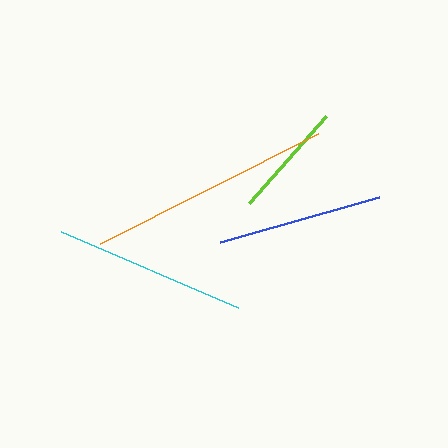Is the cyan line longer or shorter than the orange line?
The orange line is longer than the cyan line.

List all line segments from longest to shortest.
From longest to shortest: orange, cyan, blue, lime.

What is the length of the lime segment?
The lime segment is approximately 117 pixels long.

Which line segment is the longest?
The orange line is the longest at approximately 244 pixels.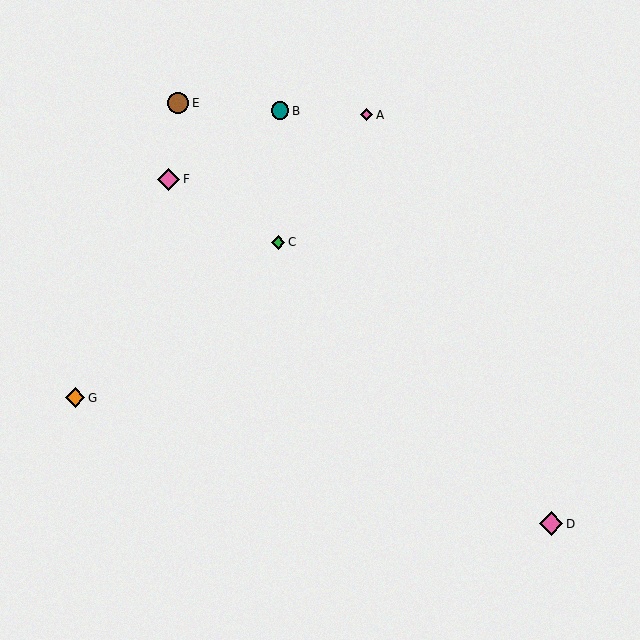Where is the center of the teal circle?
The center of the teal circle is at (280, 111).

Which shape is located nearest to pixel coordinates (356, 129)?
The pink diamond (labeled A) at (367, 115) is nearest to that location.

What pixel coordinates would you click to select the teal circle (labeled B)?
Click at (280, 111) to select the teal circle B.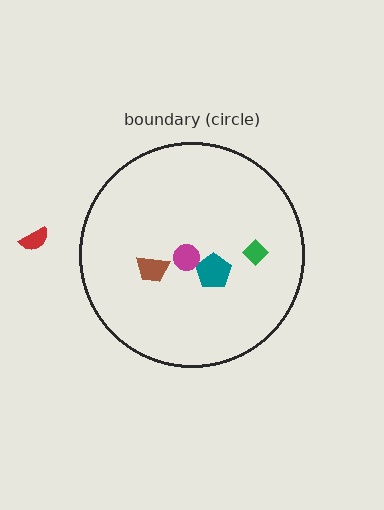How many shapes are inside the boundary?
4 inside, 1 outside.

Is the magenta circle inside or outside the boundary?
Inside.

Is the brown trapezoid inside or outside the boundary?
Inside.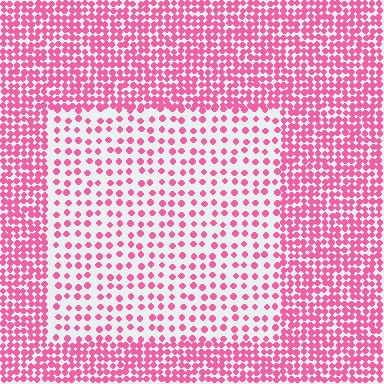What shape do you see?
I see a rectangle.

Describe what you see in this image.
The image contains small pink elements arranged at two different densities. A rectangle-shaped region is visible where the elements are less densely packed than the surrounding area.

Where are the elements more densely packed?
The elements are more densely packed outside the rectangle boundary.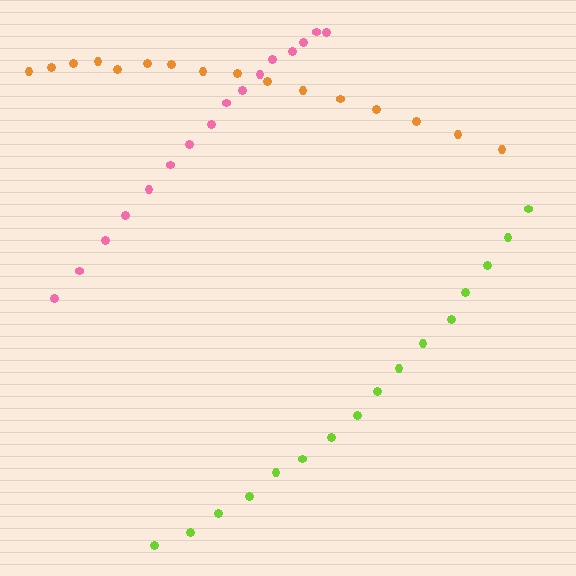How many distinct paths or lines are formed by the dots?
There are 3 distinct paths.